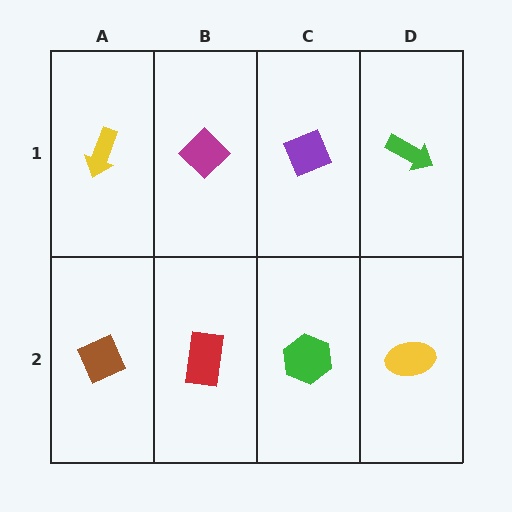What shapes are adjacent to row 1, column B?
A red rectangle (row 2, column B), a yellow arrow (row 1, column A), a purple diamond (row 1, column C).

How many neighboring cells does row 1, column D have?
2.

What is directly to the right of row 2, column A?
A red rectangle.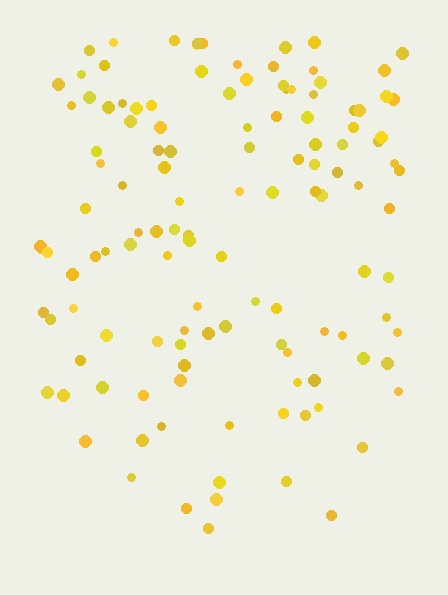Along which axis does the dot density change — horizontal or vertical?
Vertical.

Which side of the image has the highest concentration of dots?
The top.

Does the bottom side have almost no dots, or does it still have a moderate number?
Still a moderate number, just noticeably fewer than the top.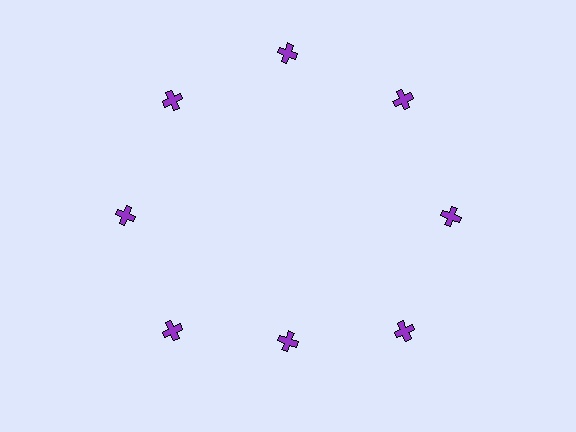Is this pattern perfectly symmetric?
No. The 8 purple crosses are arranged in a ring, but one element near the 6 o'clock position is pulled inward toward the center, breaking the 8-fold rotational symmetry.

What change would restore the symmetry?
The symmetry would be restored by moving it outward, back onto the ring so that all 8 crosses sit at equal angles and equal distance from the center.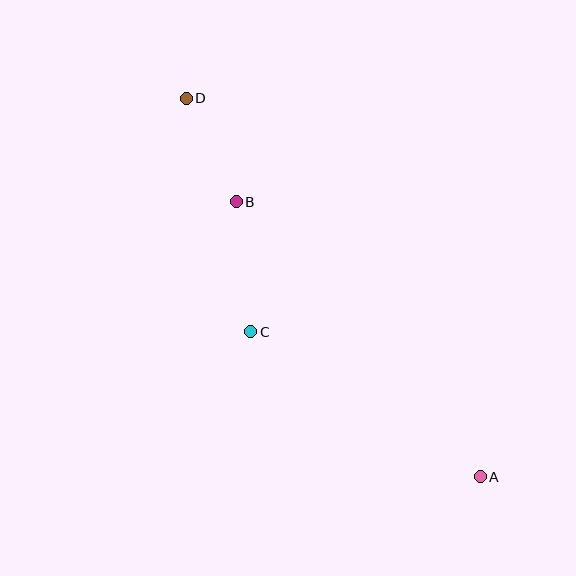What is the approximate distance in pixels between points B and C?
The distance between B and C is approximately 131 pixels.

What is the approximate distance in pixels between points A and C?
The distance between A and C is approximately 272 pixels.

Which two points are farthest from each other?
Points A and D are farthest from each other.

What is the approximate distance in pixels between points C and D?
The distance between C and D is approximately 242 pixels.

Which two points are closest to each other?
Points B and D are closest to each other.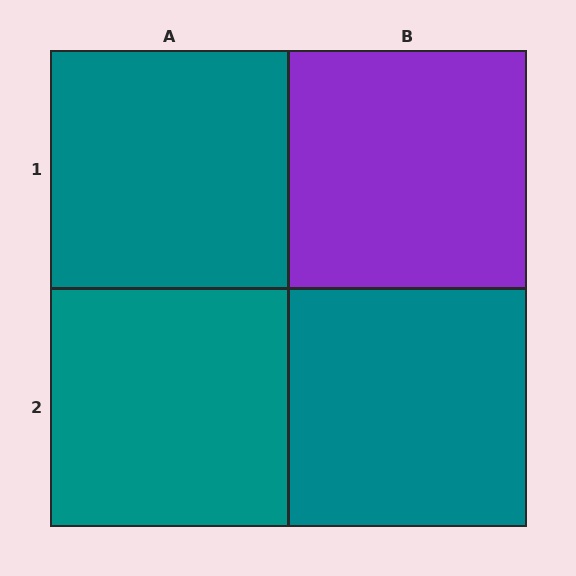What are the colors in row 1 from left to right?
Teal, purple.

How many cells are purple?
1 cell is purple.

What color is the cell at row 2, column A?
Teal.